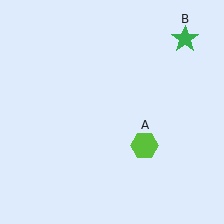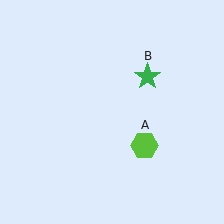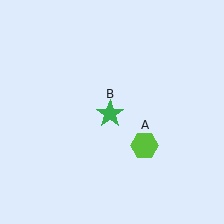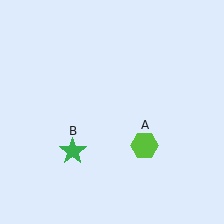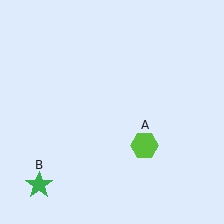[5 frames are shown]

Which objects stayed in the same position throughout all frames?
Lime hexagon (object A) remained stationary.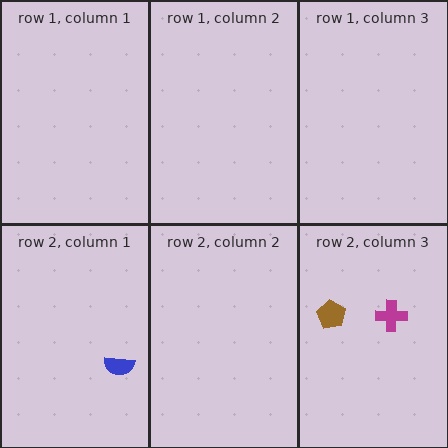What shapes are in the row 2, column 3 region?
The brown pentagon, the magenta cross.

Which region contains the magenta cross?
The row 2, column 3 region.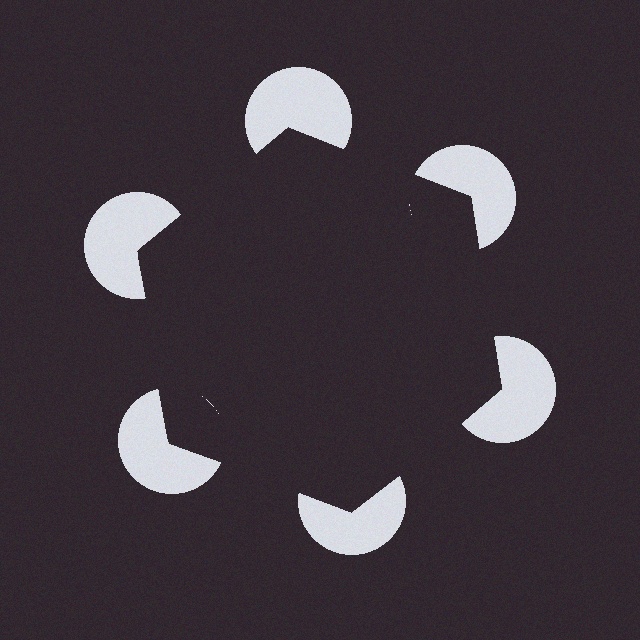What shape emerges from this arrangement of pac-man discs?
An illusory hexagon — its edges are inferred from the aligned wedge cuts in the pac-man discs, not physically drawn.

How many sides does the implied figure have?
6 sides.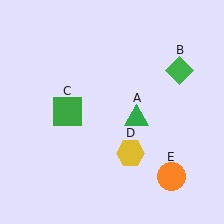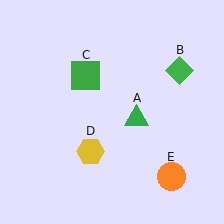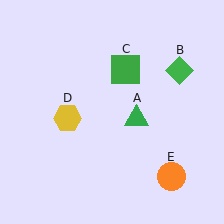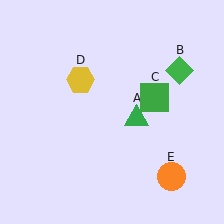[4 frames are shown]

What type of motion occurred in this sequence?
The green square (object C), yellow hexagon (object D) rotated clockwise around the center of the scene.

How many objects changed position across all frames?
2 objects changed position: green square (object C), yellow hexagon (object D).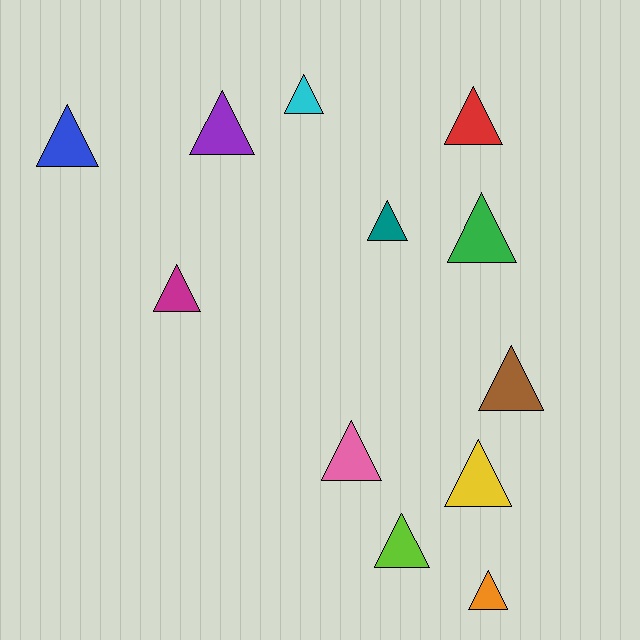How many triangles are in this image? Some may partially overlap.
There are 12 triangles.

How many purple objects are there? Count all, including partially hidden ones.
There is 1 purple object.